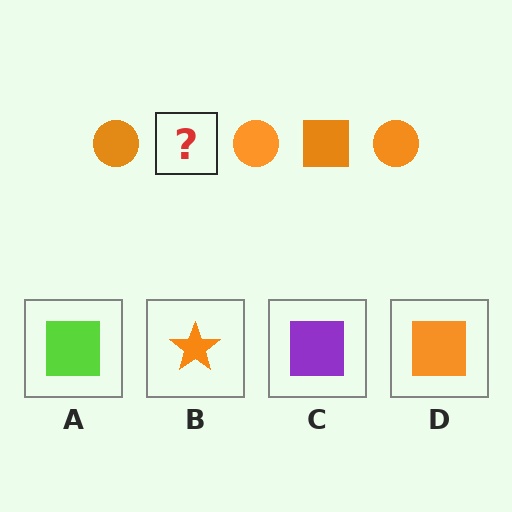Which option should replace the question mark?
Option D.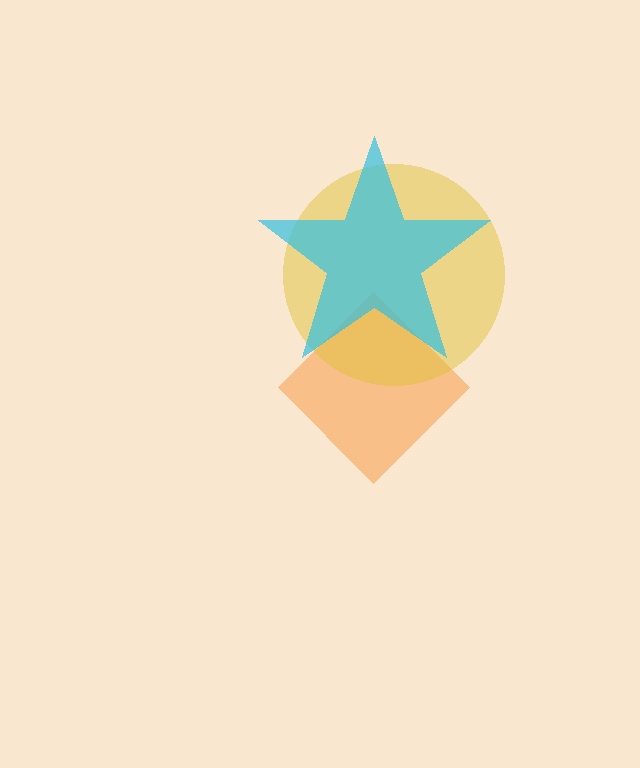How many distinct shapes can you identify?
There are 3 distinct shapes: an orange diamond, a yellow circle, a cyan star.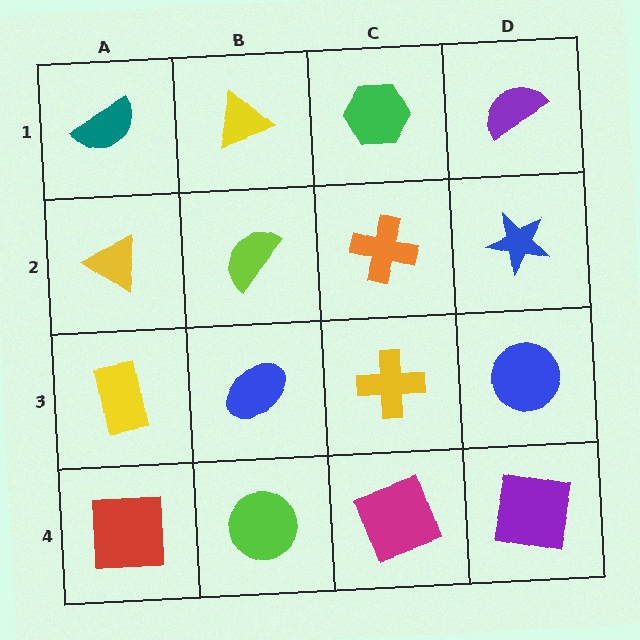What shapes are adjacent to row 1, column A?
A yellow triangle (row 2, column A), a yellow triangle (row 1, column B).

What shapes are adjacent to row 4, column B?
A blue ellipse (row 3, column B), a red square (row 4, column A), a magenta square (row 4, column C).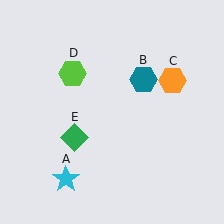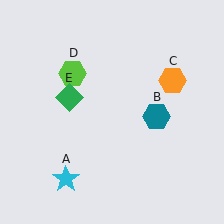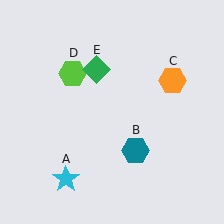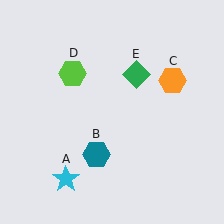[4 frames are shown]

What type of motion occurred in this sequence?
The teal hexagon (object B), green diamond (object E) rotated clockwise around the center of the scene.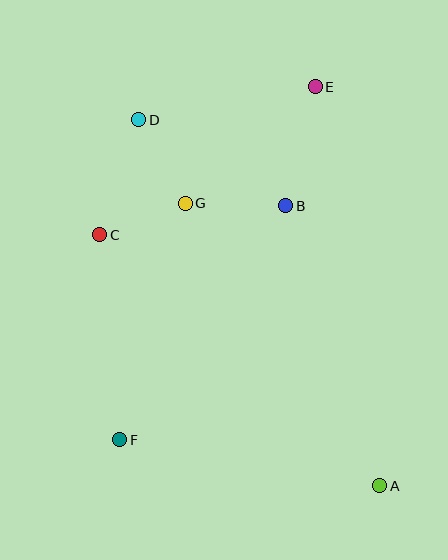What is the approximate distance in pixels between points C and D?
The distance between C and D is approximately 121 pixels.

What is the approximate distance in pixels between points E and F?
The distance between E and F is approximately 403 pixels.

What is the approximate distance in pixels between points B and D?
The distance between B and D is approximately 170 pixels.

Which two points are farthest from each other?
Points A and D are farthest from each other.